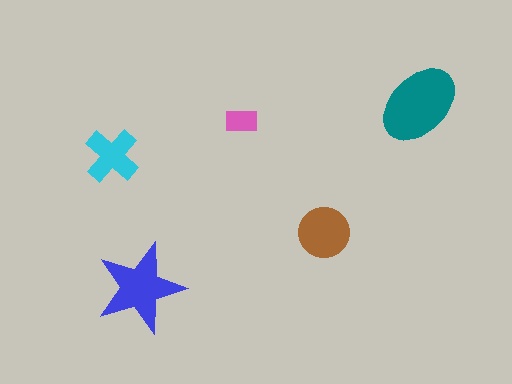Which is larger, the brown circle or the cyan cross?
The brown circle.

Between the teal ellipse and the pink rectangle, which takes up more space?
The teal ellipse.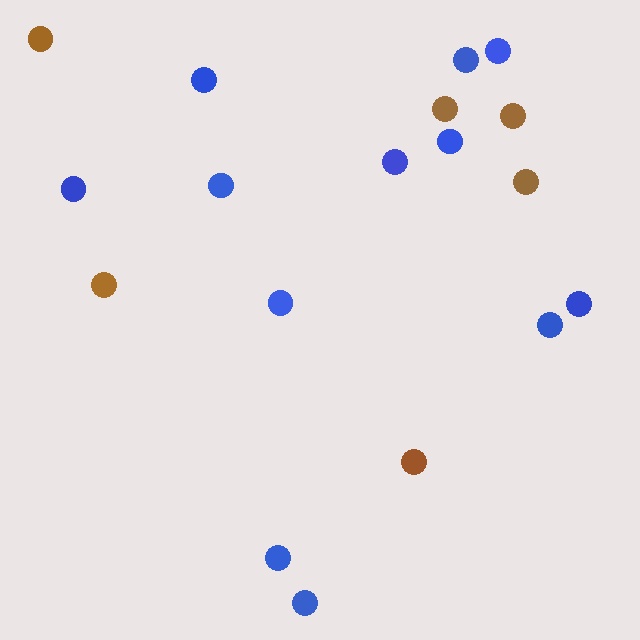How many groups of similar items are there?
There are 2 groups: one group of brown circles (6) and one group of blue circles (12).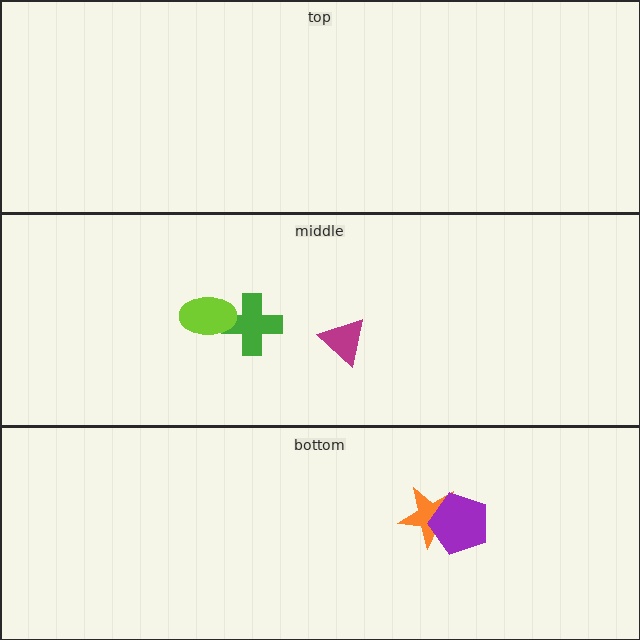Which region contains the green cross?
The middle region.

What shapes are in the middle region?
The green cross, the magenta triangle, the lime ellipse.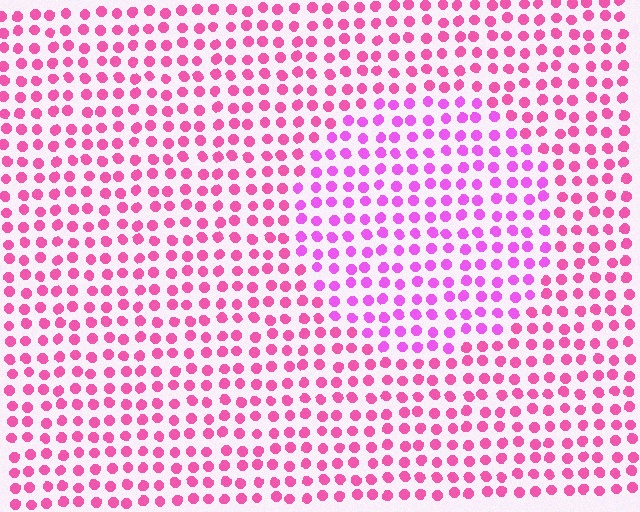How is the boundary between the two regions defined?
The boundary is defined purely by a slight shift in hue (about 28 degrees). Spacing, size, and orientation are identical on both sides.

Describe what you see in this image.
The image is filled with small pink elements in a uniform arrangement. A circle-shaped region is visible where the elements are tinted to a slightly different hue, forming a subtle color boundary.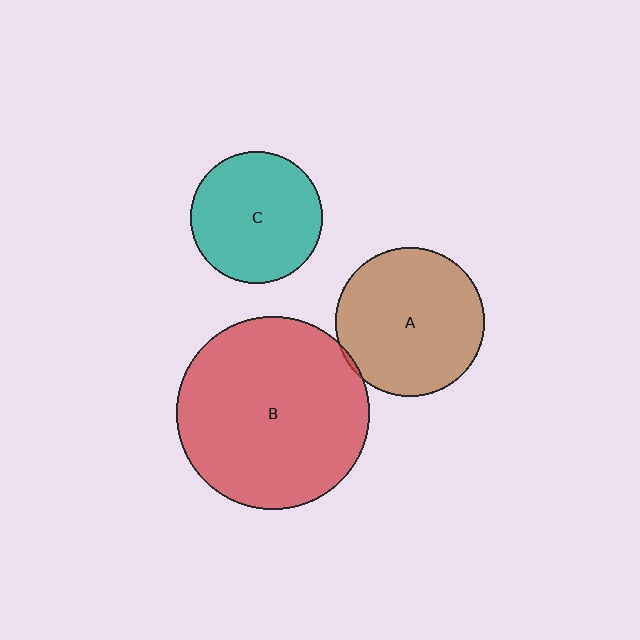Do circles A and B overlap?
Yes.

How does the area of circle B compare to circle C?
Approximately 2.1 times.